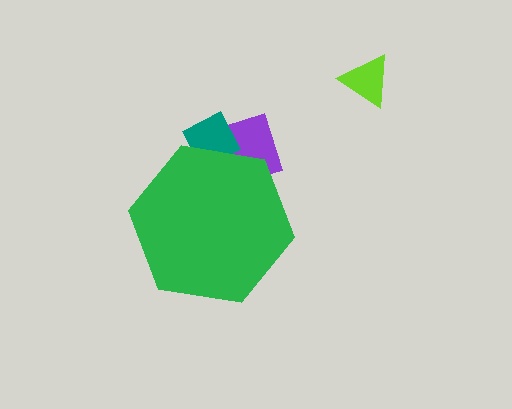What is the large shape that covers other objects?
A green hexagon.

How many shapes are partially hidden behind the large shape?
2 shapes are partially hidden.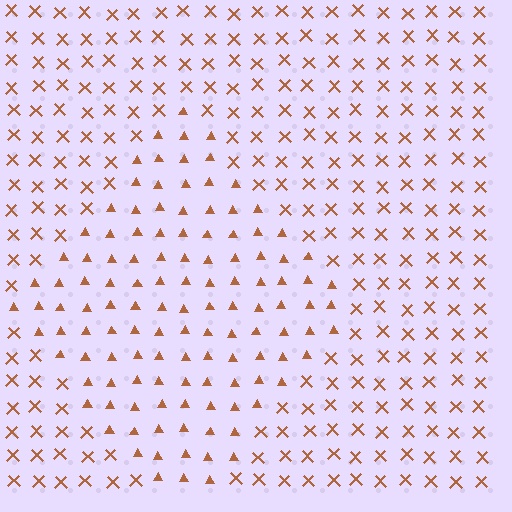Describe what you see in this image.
The image is filled with small brown elements arranged in a uniform grid. A diamond-shaped region contains triangles, while the surrounding area contains X marks. The boundary is defined purely by the change in element shape.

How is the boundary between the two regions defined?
The boundary is defined by a change in element shape: triangles inside vs. X marks outside. All elements share the same color and spacing.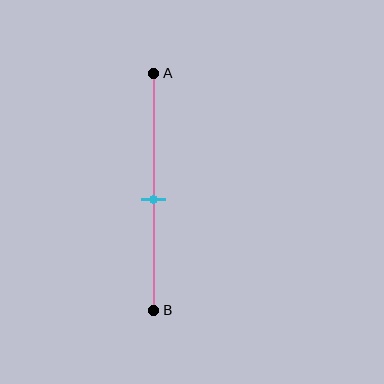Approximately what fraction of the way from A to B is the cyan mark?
The cyan mark is approximately 55% of the way from A to B.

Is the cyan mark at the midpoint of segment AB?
No, the mark is at about 55% from A, not at the 50% midpoint.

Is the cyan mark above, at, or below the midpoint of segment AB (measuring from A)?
The cyan mark is below the midpoint of segment AB.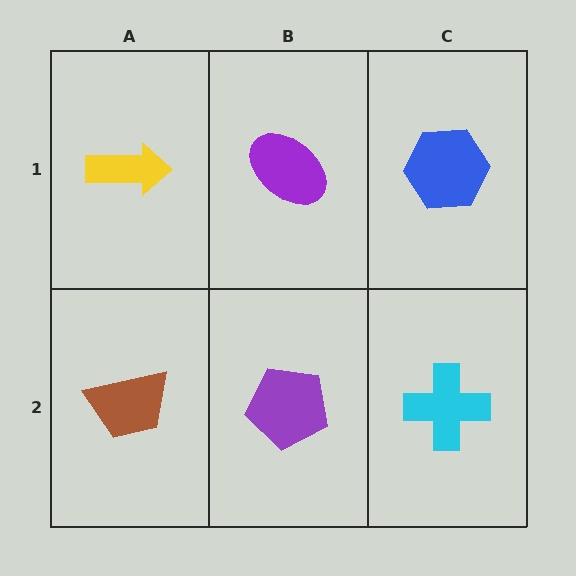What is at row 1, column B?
A purple ellipse.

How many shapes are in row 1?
3 shapes.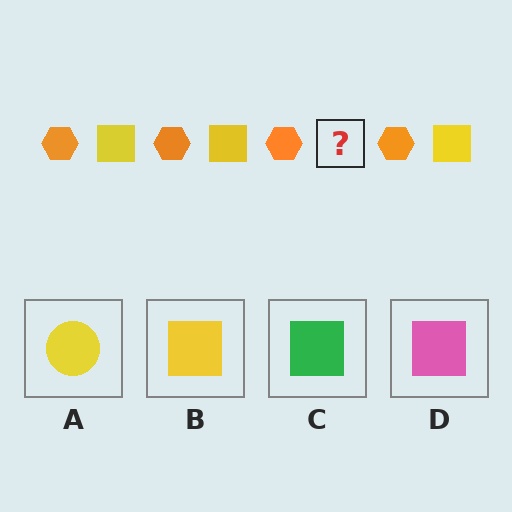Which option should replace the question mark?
Option B.